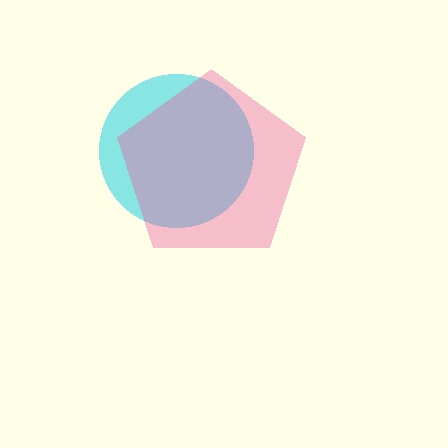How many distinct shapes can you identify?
There are 2 distinct shapes: a cyan circle, a pink pentagon.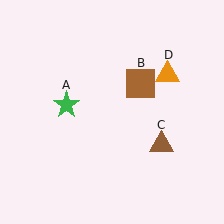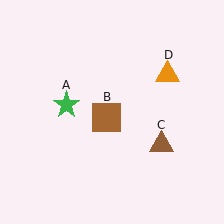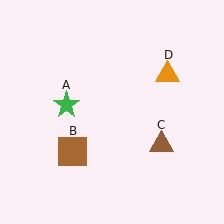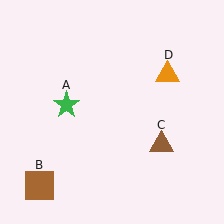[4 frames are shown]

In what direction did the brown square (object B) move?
The brown square (object B) moved down and to the left.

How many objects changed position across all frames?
1 object changed position: brown square (object B).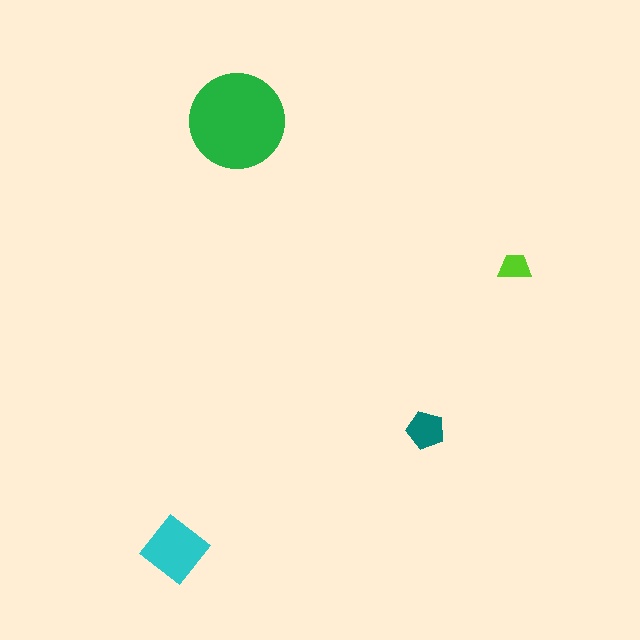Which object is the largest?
The green circle.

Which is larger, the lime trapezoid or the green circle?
The green circle.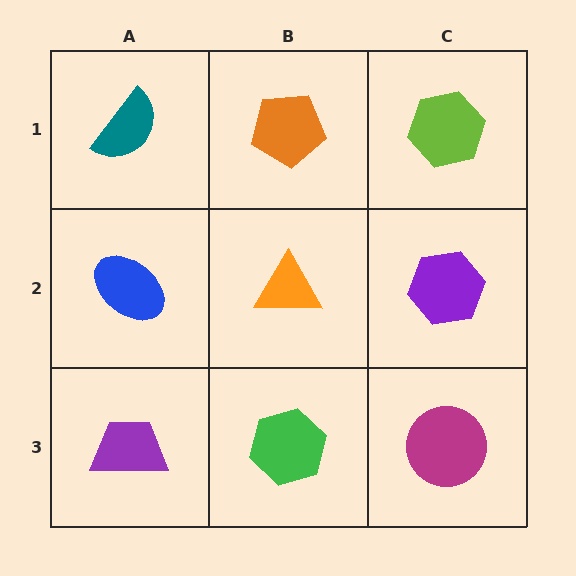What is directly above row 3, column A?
A blue ellipse.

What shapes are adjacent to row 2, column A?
A teal semicircle (row 1, column A), a purple trapezoid (row 3, column A), an orange triangle (row 2, column B).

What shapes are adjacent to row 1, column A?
A blue ellipse (row 2, column A), an orange pentagon (row 1, column B).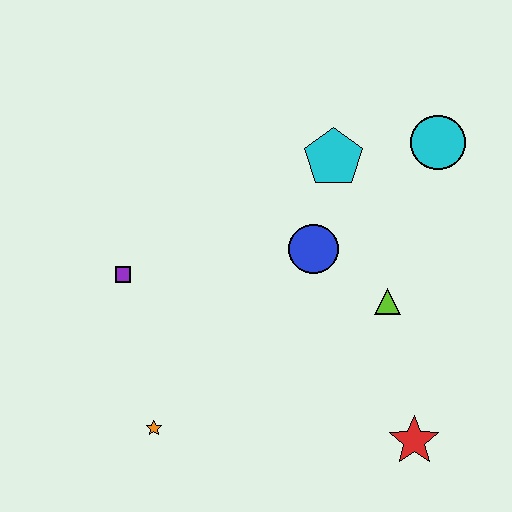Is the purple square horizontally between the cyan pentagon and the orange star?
No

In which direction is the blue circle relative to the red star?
The blue circle is above the red star.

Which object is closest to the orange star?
The purple square is closest to the orange star.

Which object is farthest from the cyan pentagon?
The orange star is farthest from the cyan pentagon.